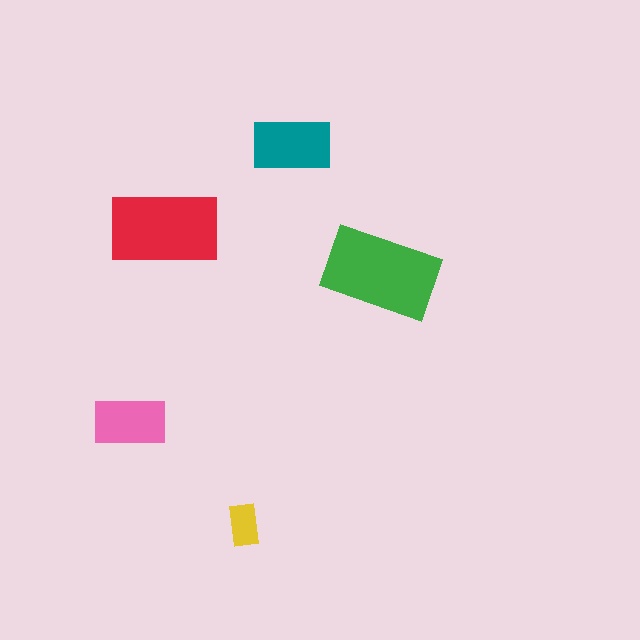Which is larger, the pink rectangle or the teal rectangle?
The teal one.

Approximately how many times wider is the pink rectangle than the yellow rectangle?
About 1.5 times wider.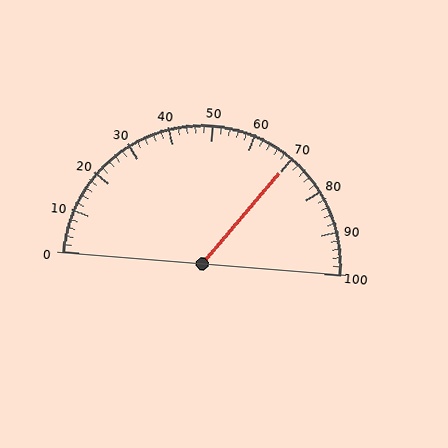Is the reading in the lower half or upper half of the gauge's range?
The reading is in the upper half of the range (0 to 100).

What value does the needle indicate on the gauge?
The needle indicates approximately 70.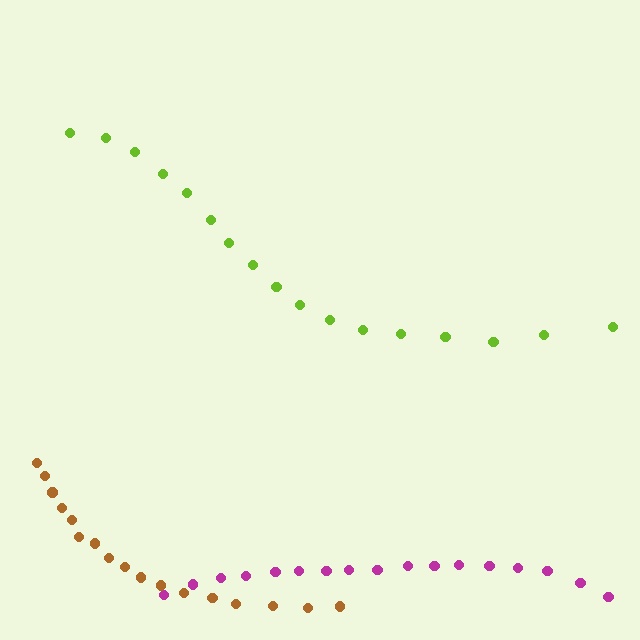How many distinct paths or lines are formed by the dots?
There are 3 distinct paths.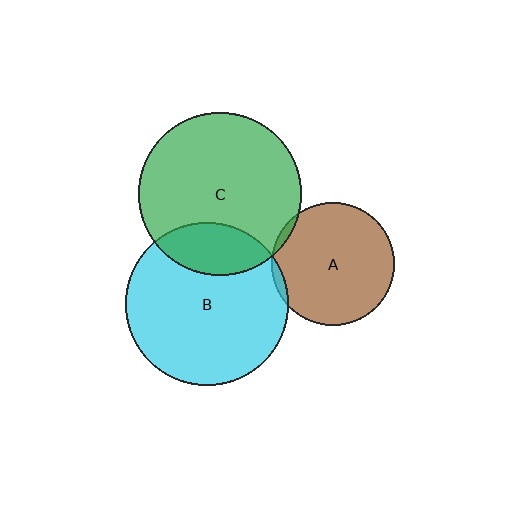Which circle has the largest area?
Circle B (cyan).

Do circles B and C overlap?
Yes.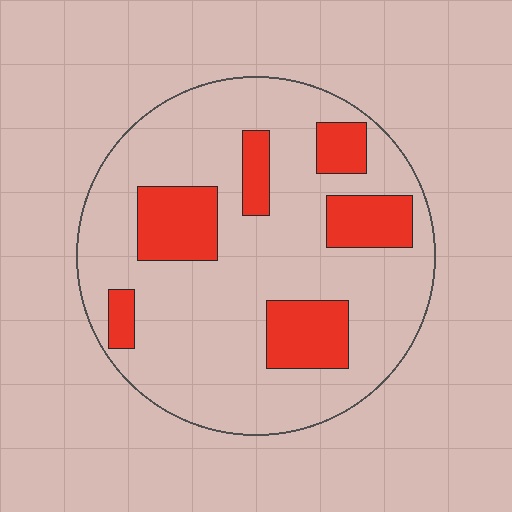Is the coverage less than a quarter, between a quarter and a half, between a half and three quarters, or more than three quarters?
Less than a quarter.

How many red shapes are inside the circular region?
6.